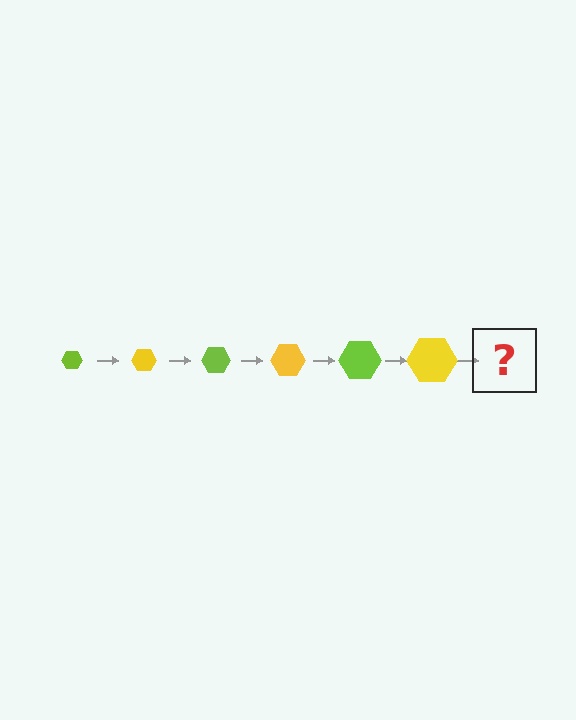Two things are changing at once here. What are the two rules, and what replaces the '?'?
The two rules are that the hexagon grows larger each step and the color cycles through lime and yellow. The '?' should be a lime hexagon, larger than the previous one.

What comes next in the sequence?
The next element should be a lime hexagon, larger than the previous one.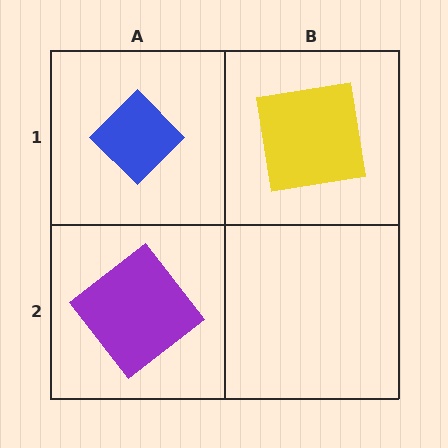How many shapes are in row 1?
2 shapes.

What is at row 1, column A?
A blue diamond.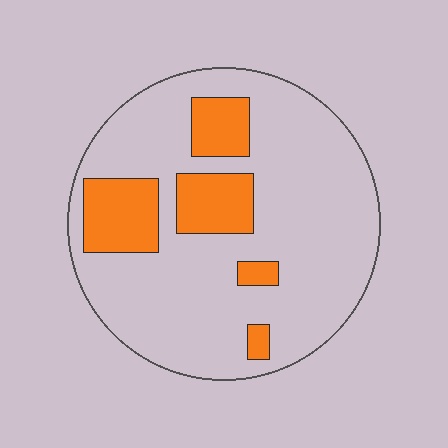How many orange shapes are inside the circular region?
5.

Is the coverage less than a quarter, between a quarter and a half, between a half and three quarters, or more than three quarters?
Less than a quarter.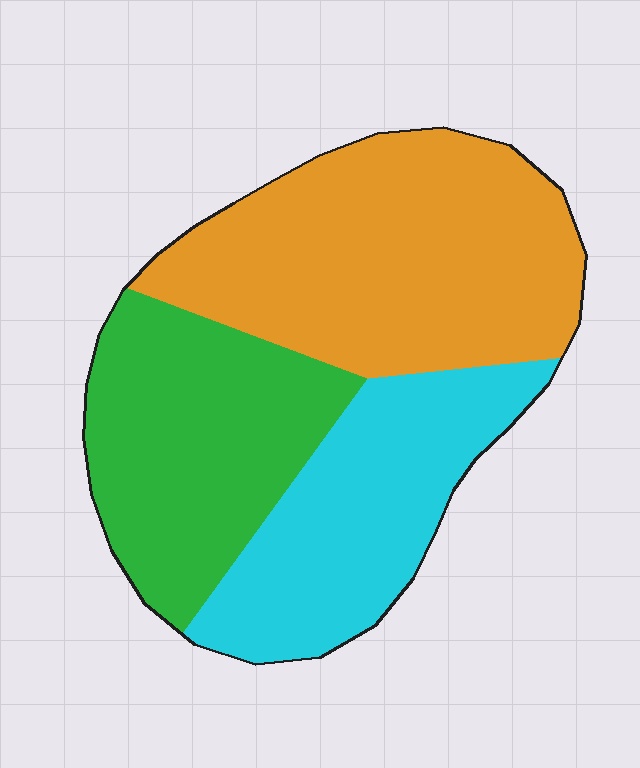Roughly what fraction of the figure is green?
Green takes up between a quarter and a half of the figure.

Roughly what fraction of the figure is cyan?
Cyan takes up about one quarter (1/4) of the figure.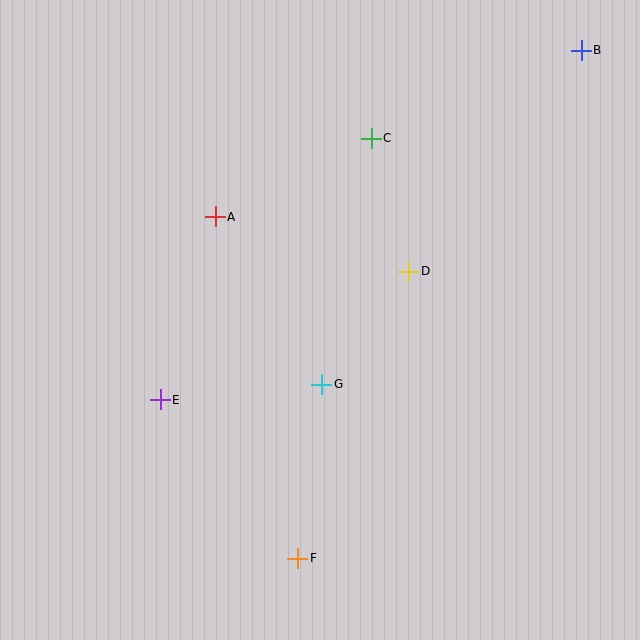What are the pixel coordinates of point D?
Point D is at (409, 271).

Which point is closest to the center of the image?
Point G at (321, 384) is closest to the center.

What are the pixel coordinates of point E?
Point E is at (160, 400).